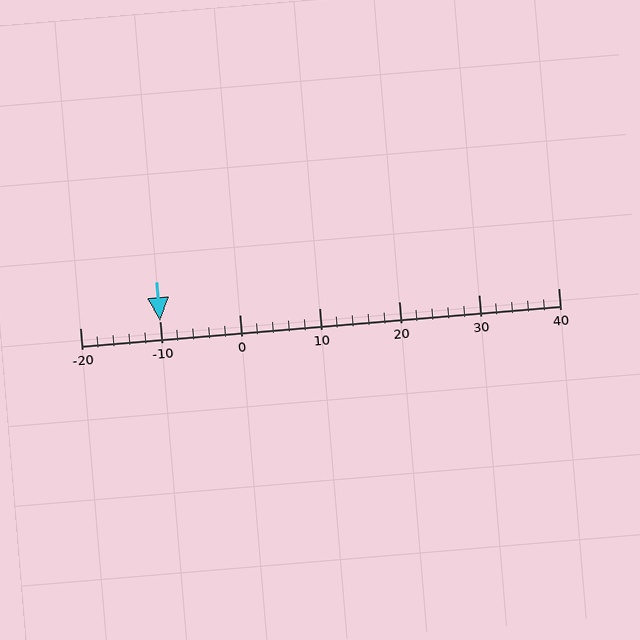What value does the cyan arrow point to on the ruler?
The cyan arrow points to approximately -10.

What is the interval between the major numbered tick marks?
The major tick marks are spaced 10 units apart.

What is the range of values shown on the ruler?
The ruler shows values from -20 to 40.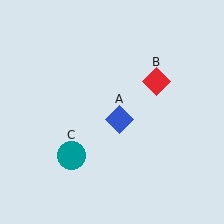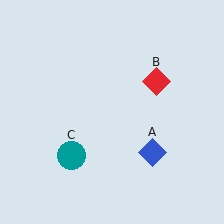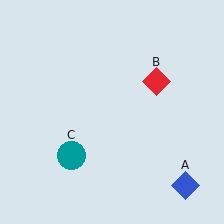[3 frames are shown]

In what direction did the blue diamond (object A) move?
The blue diamond (object A) moved down and to the right.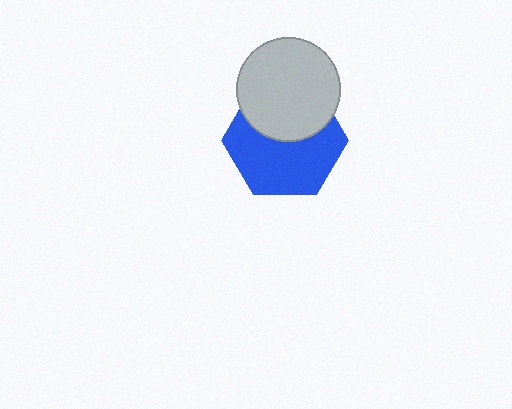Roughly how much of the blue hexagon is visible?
About half of it is visible (roughly 61%).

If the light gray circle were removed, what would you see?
You would see the complete blue hexagon.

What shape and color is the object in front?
The object in front is a light gray circle.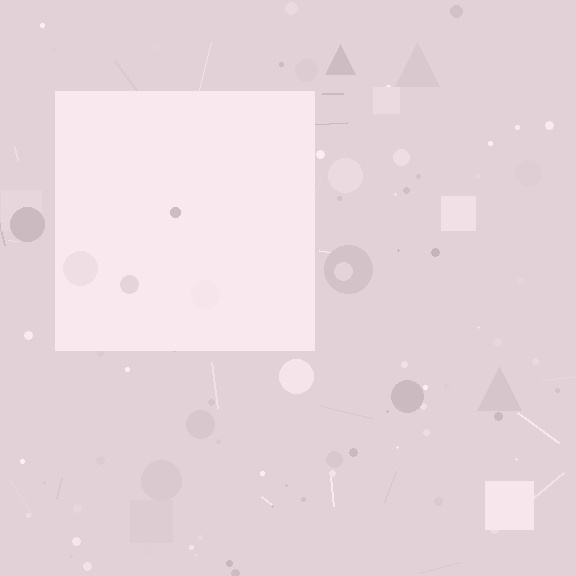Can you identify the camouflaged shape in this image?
The camouflaged shape is a square.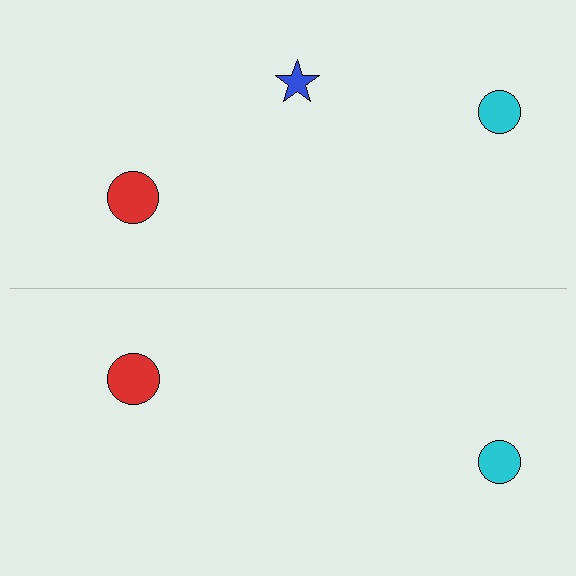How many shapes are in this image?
There are 5 shapes in this image.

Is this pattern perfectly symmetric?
No, the pattern is not perfectly symmetric. A blue star is missing from the bottom side.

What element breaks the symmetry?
A blue star is missing from the bottom side.